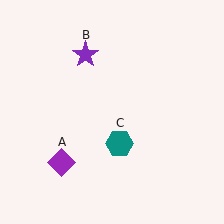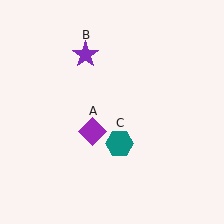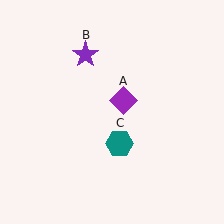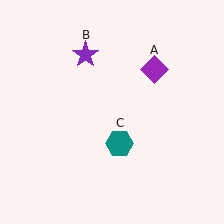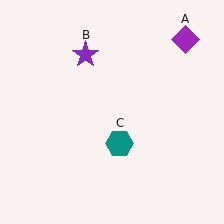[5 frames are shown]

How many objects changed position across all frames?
1 object changed position: purple diamond (object A).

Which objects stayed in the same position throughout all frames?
Purple star (object B) and teal hexagon (object C) remained stationary.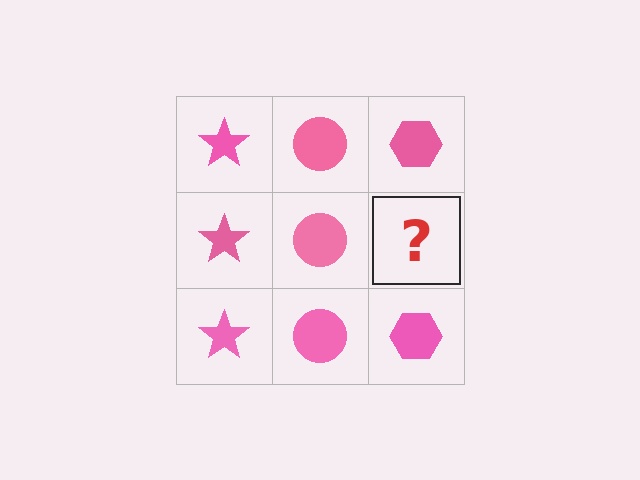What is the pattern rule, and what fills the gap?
The rule is that each column has a consistent shape. The gap should be filled with a pink hexagon.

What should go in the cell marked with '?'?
The missing cell should contain a pink hexagon.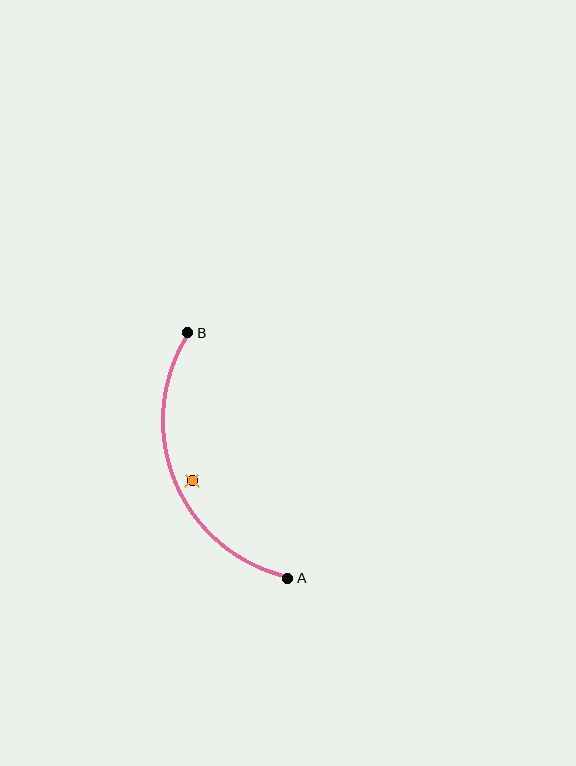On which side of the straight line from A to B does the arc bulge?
The arc bulges to the left of the straight line connecting A and B.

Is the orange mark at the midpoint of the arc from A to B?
No — the orange mark does not lie on the arc at all. It sits slightly inside the curve.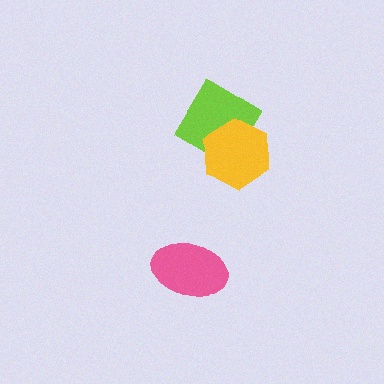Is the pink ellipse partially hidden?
No, no other shape covers it.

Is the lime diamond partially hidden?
Yes, it is partially covered by another shape.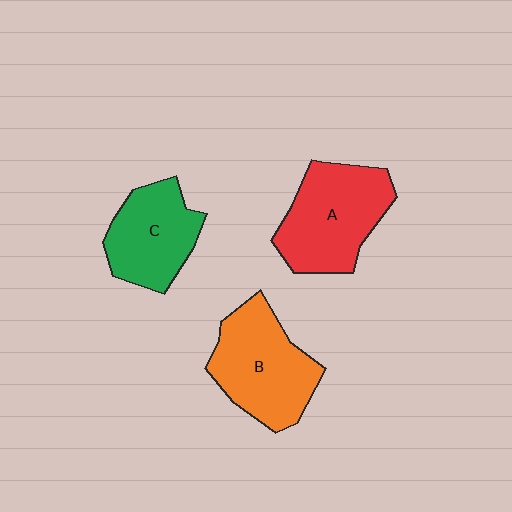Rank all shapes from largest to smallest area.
From largest to smallest: A (red), B (orange), C (green).